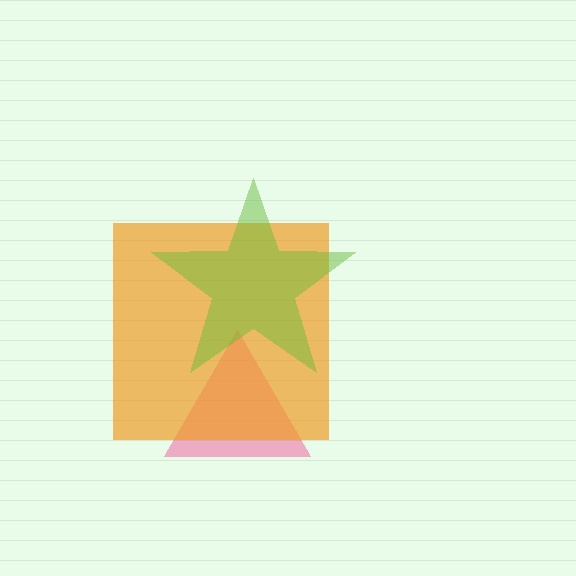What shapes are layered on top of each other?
The layered shapes are: a pink triangle, an orange square, a lime star.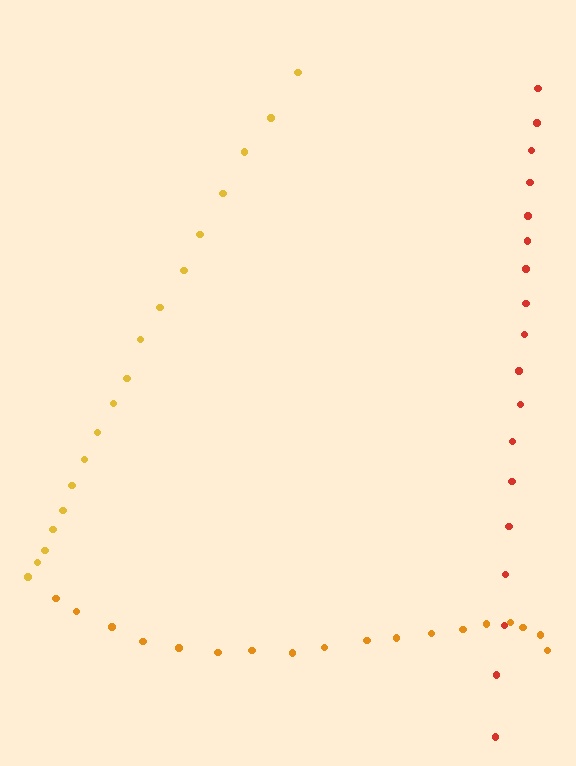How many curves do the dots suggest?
There are 3 distinct paths.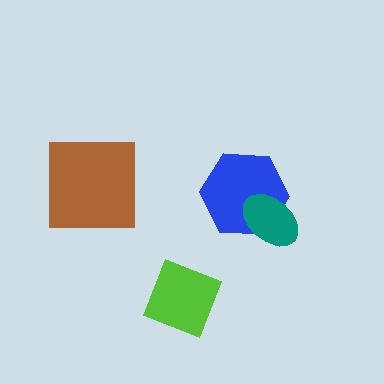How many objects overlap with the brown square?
0 objects overlap with the brown square.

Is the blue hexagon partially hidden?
Yes, it is partially covered by another shape.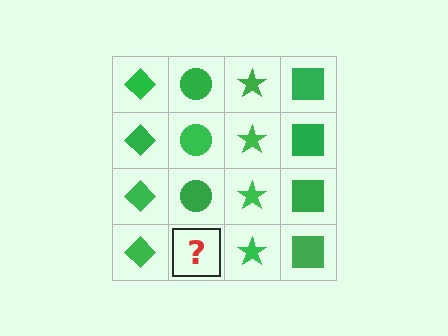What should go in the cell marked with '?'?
The missing cell should contain a green circle.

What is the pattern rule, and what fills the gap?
The rule is that each column has a consistent shape. The gap should be filled with a green circle.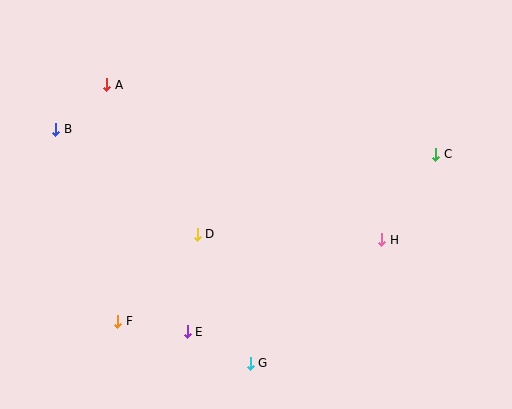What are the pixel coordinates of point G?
Point G is at (250, 363).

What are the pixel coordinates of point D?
Point D is at (197, 234).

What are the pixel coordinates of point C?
Point C is at (436, 154).